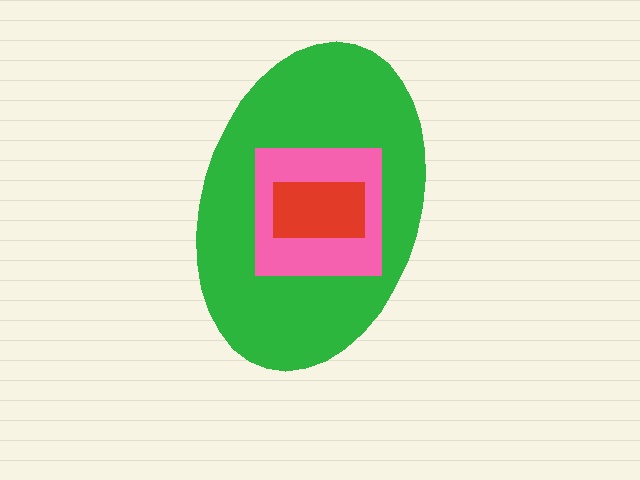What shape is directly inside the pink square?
The red rectangle.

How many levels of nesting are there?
3.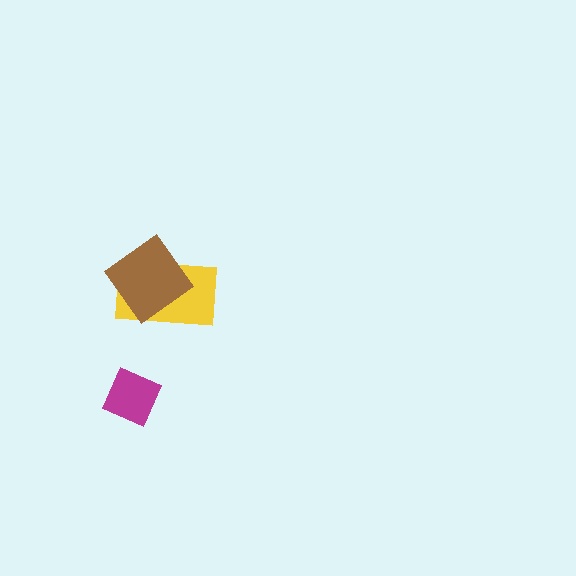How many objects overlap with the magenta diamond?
0 objects overlap with the magenta diamond.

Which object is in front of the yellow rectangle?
The brown diamond is in front of the yellow rectangle.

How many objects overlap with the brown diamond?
1 object overlaps with the brown diamond.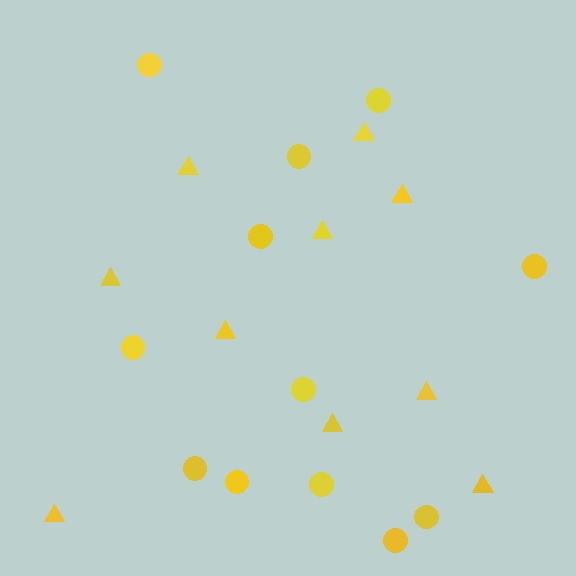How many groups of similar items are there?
There are 2 groups: one group of circles (12) and one group of triangles (10).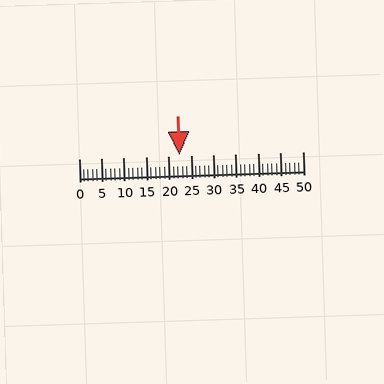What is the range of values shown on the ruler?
The ruler shows values from 0 to 50.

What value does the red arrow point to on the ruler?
The red arrow points to approximately 22.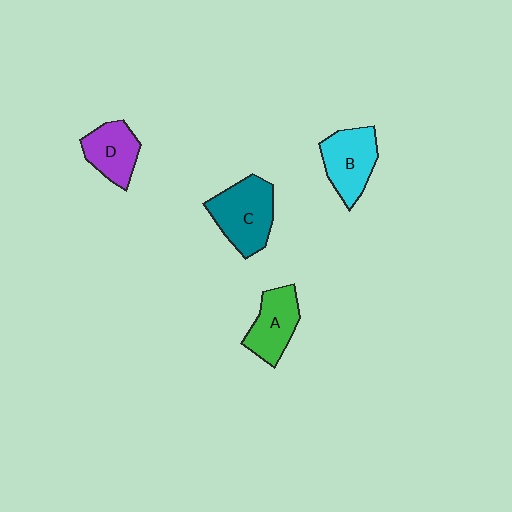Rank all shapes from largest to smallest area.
From largest to smallest: C (teal), B (cyan), A (green), D (purple).